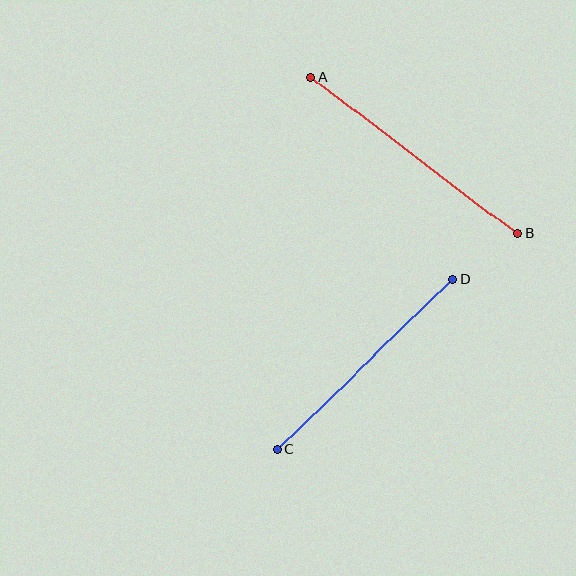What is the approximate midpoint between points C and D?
The midpoint is at approximately (365, 364) pixels.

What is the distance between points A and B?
The distance is approximately 259 pixels.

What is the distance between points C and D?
The distance is approximately 244 pixels.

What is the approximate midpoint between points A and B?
The midpoint is at approximately (414, 155) pixels.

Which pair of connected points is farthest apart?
Points A and B are farthest apart.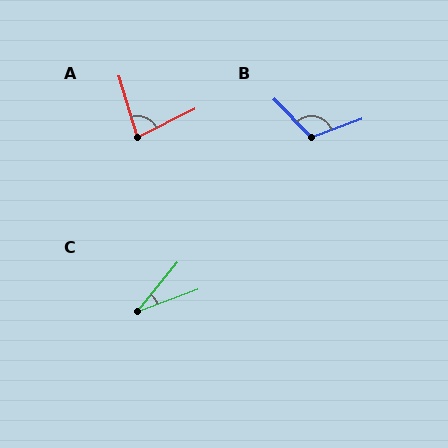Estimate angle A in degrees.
Approximately 80 degrees.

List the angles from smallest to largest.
C (31°), A (80°), B (114°).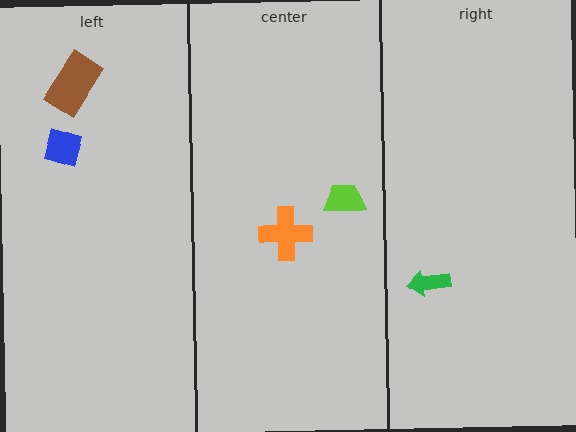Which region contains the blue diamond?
The left region.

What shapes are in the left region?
The blue diamond, the brown rectangle.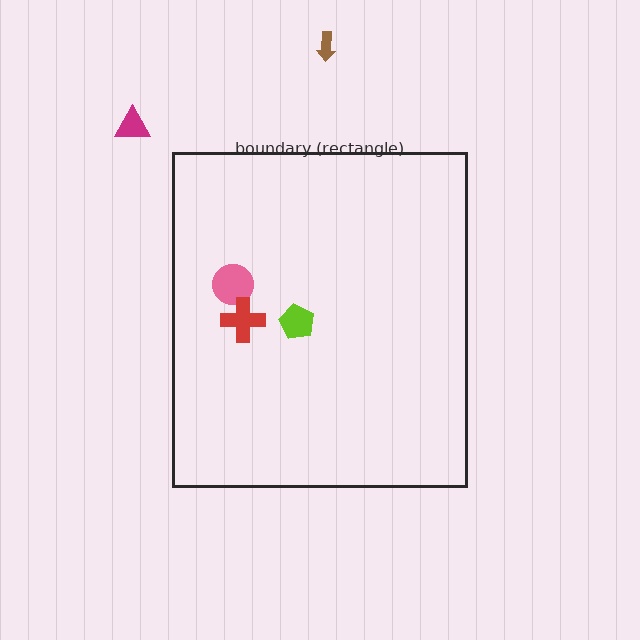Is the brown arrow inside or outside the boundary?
Outside.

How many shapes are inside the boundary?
3 inside, 2 outside.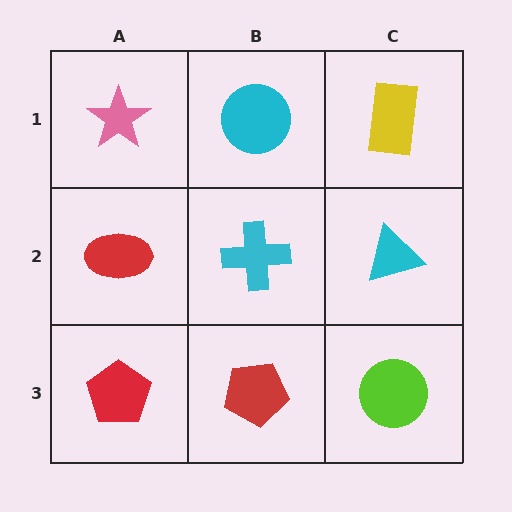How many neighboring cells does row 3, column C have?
2.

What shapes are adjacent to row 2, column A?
A pink star (row 1, column A), a red pentagon (row 3, column A), a cyan cross (row 2, column B).